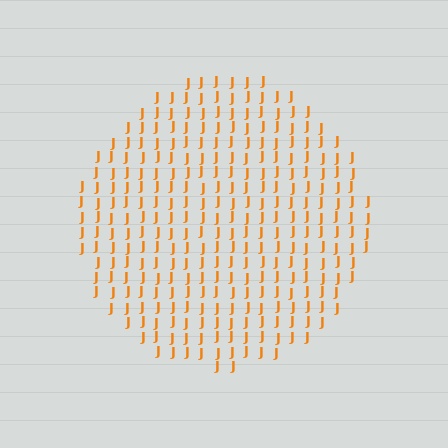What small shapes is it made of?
It is made of small letter J's.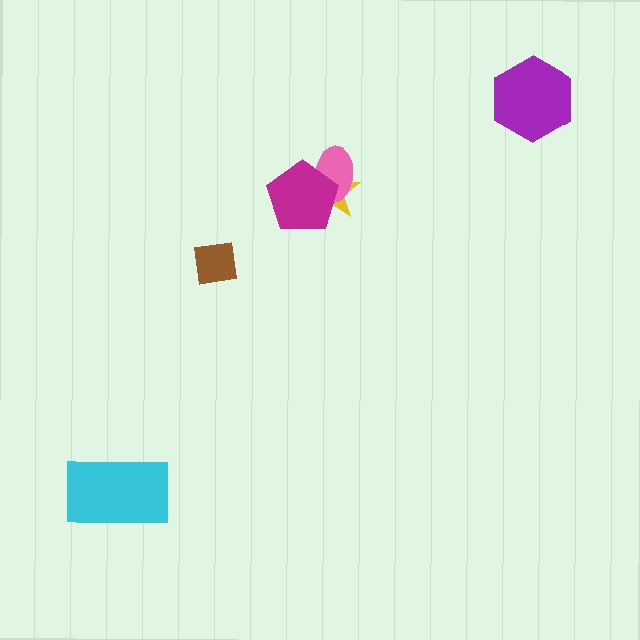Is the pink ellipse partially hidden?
Yes, it is partially covered by another shape.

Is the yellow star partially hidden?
Yes, it is partially covered by another shape.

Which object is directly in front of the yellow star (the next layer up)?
The pink ellipse is directly in front of the yellow star.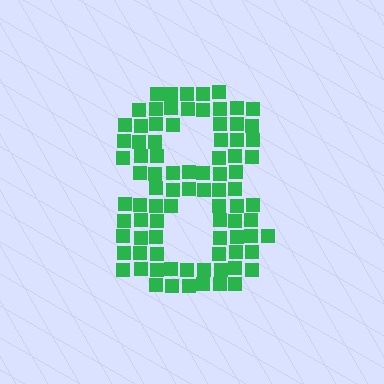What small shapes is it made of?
It is made of small squares.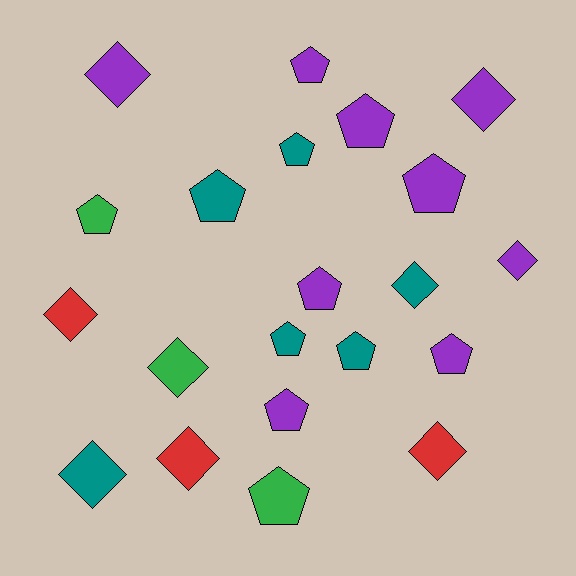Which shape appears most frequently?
Pentagon, with 12 objects.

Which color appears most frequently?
Purple, with 9 objects.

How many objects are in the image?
There are 21 objects.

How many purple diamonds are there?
There are 3 purple diamonds.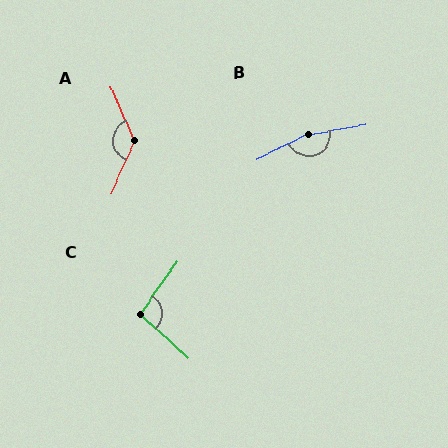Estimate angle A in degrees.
Approximately 133 degrees.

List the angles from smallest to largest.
C (98°), A (133°), B (164°).